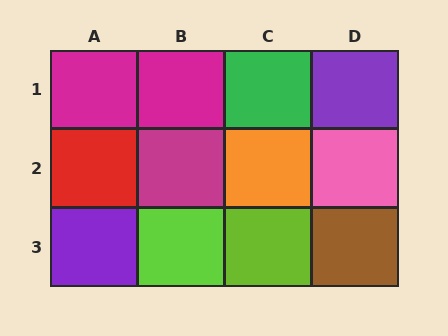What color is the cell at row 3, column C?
Lime.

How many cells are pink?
1 cell is pink.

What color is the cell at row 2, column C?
Orange.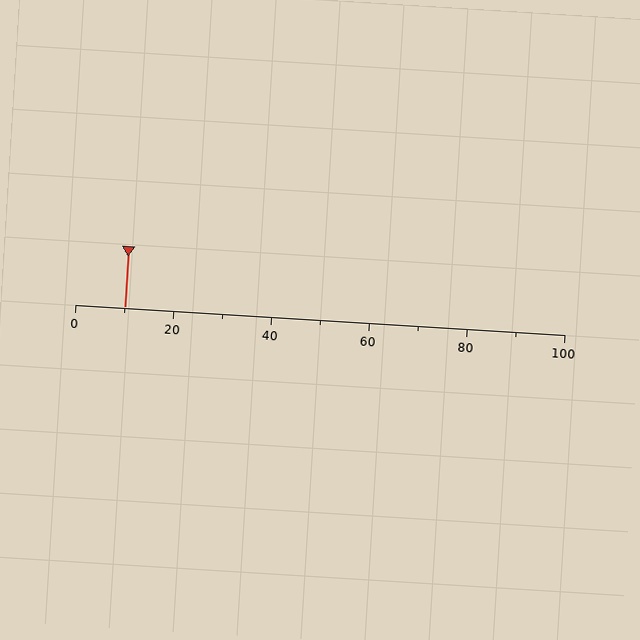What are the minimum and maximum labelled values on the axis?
The axis runs from 0 to 100.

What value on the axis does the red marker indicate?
The marker indicates approximately 10.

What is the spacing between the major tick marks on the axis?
The major ticks are spaced 20 apart.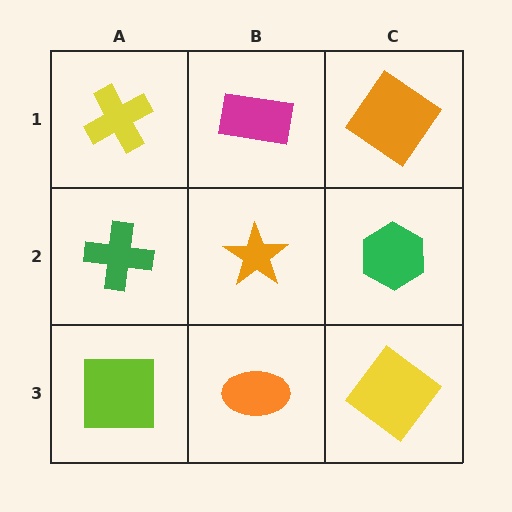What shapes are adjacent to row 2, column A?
A yellow cross (row 1, column A), a lime square (row 3, column A), an orange star (row 2, column B).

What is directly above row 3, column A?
A green cross.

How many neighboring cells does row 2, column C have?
3.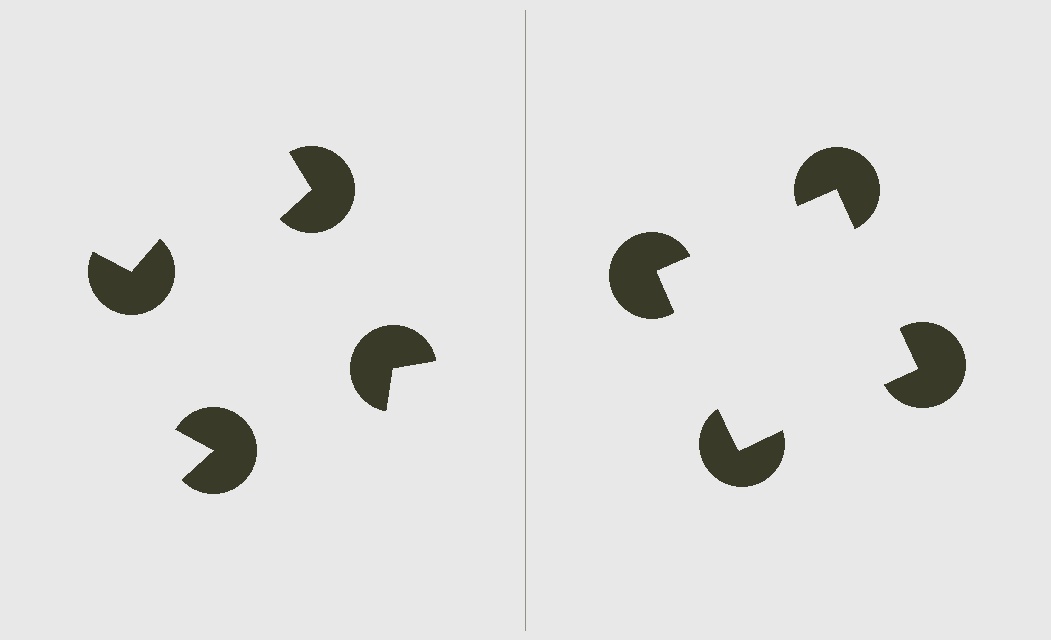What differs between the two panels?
The pac-man discs are positioned identically on both sides; only the wedge orientations differ. On the right they align to a square; on the left they are misaligned.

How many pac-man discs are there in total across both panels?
8 — 4 on each side.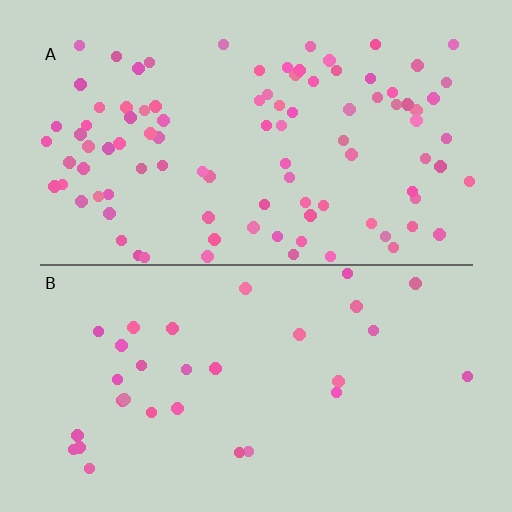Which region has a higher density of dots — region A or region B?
A (the top).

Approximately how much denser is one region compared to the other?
Approximately 3.1× — region A over region B.